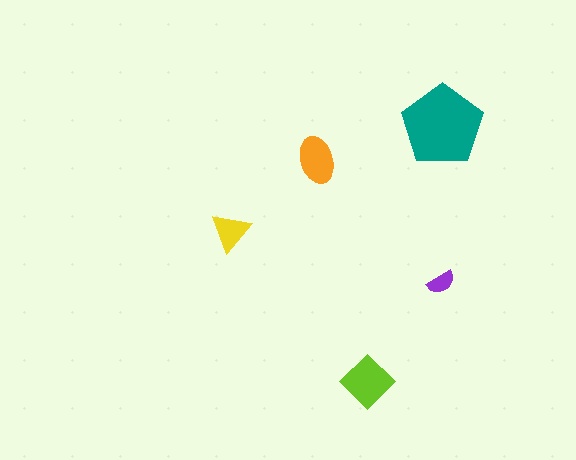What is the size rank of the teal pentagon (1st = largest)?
1st.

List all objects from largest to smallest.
The teal pentagon, the lime diamond, the orange ellipse, the yellow triangle, the purple semicircle.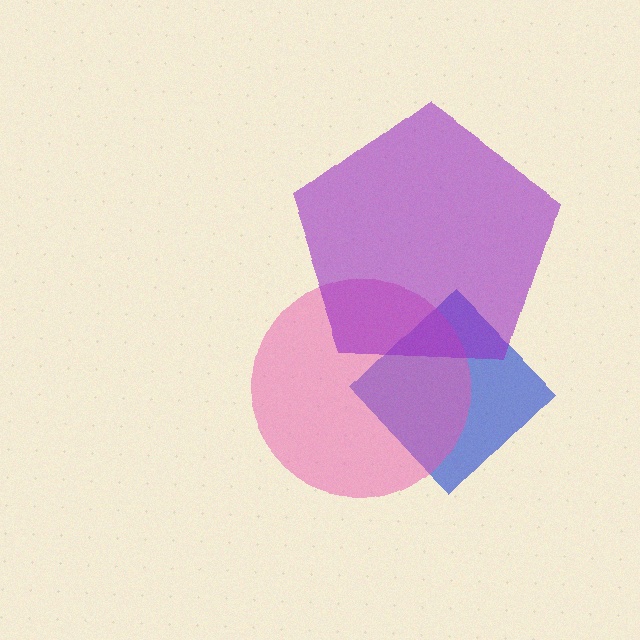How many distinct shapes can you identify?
There are 3 distinct shapes: a blue diamond, a pink circle, a purple pentagon.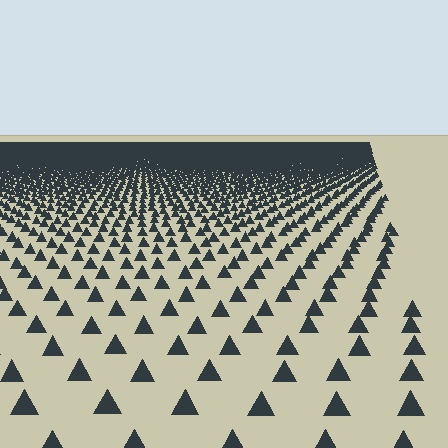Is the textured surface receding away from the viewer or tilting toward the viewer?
The surface is receding away from the viewer. Texture elements get smaller and denser toward the top.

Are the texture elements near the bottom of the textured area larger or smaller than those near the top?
Larger. Near the bottom, elements are closer to the viewer and appear at a bigger on-screen size.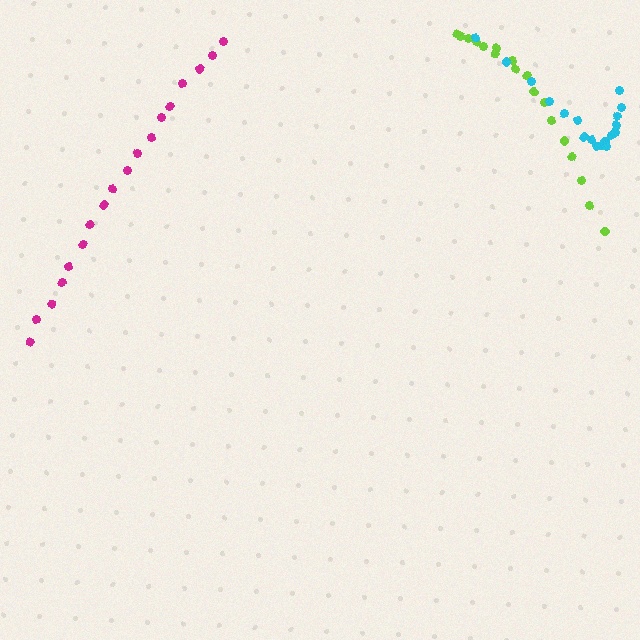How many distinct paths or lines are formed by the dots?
There are 3 distinct paths.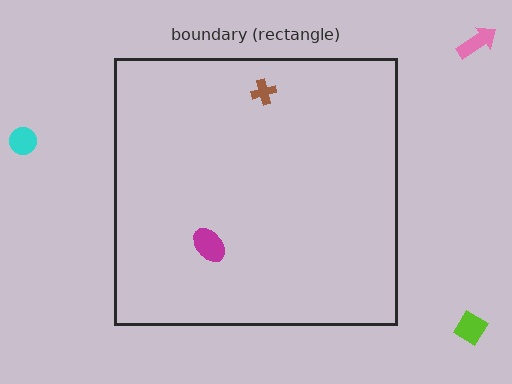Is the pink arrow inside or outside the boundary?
Outside.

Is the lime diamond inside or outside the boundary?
Outside.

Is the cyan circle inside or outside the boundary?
Outside.